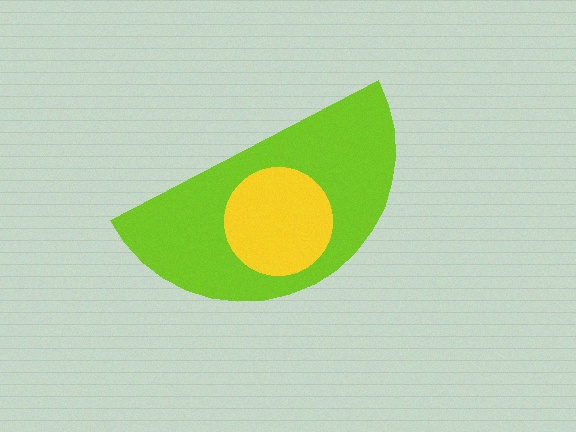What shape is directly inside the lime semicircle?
The yellow circle.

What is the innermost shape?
The yellow circle.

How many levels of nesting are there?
2.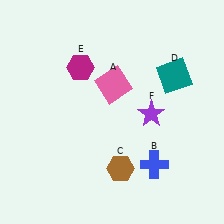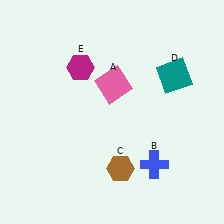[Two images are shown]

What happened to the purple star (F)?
The purple star (F) was removed in Image 2. It was in the bottom-right area of Image 1.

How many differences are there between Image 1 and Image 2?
There is 1 difference between the two images.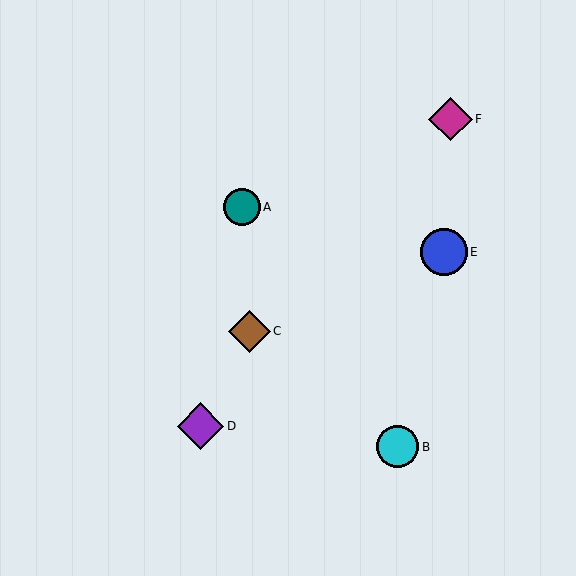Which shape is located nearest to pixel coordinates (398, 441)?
The cyan circle (labeled B) at (397, 447) is nearest to that location.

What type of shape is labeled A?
Shape A is a teal circle.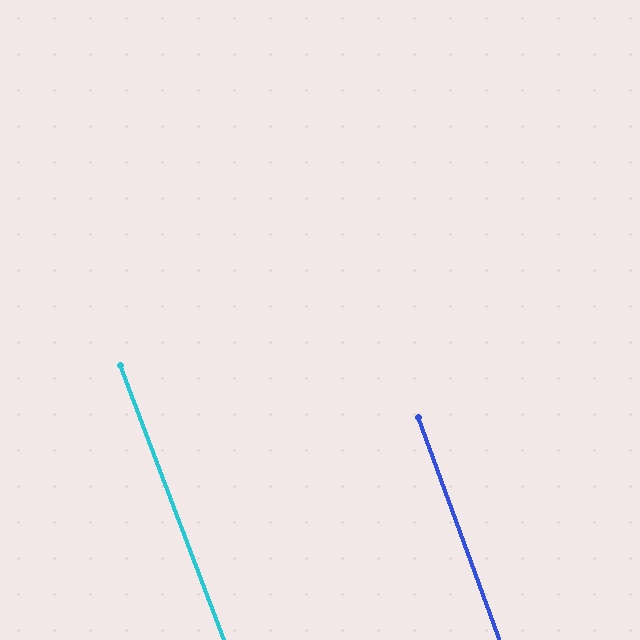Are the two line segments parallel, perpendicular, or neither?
Parallel — their directions differ by only 0.9°.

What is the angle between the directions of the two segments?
Approximately 1 degree.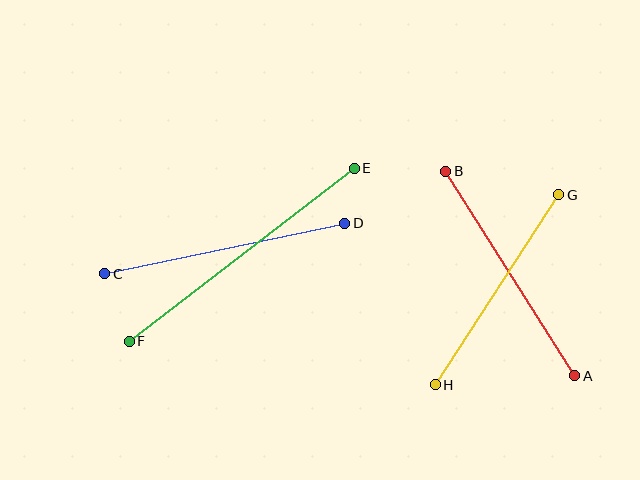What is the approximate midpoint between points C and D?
The midpoint is at approximately (225, 249) pixels.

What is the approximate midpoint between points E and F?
The midpoint is at approximately (242, 255) pixels.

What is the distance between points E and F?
The distance is approximately 284 pixels.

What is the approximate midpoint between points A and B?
The midpoint is at approximately (510, 273) pixels.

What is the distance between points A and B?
The distance is approximately 242 pixels.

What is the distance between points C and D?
The distance is approximately 245 pixels.